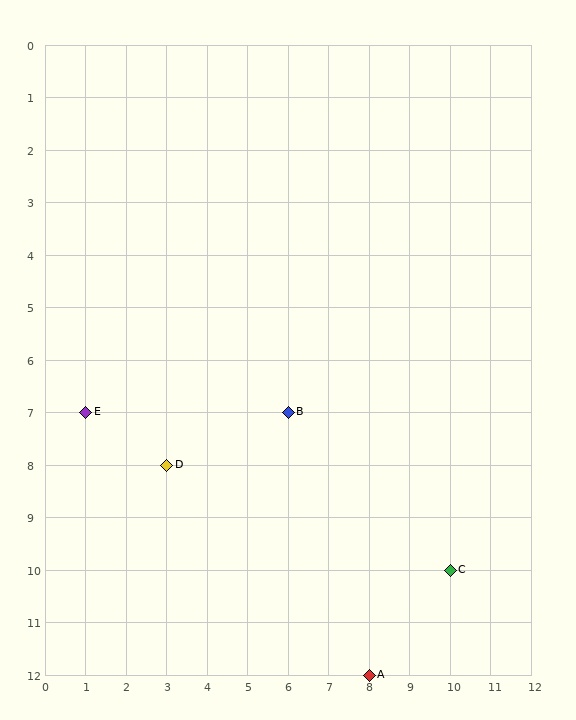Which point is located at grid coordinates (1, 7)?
Point E is at (1, 7).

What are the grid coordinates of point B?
Point B is at grid coordinates (6, 7).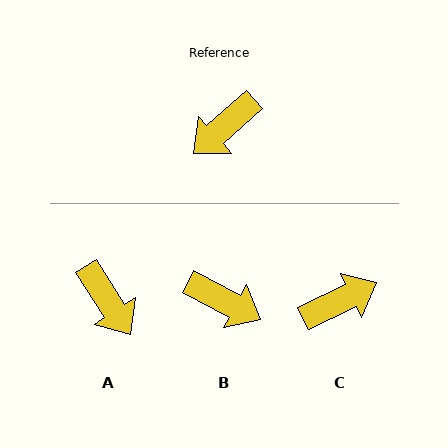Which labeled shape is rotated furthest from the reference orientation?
C, about 164 degrees away.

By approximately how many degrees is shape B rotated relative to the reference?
Approximately 111 degrees counter-clockwise.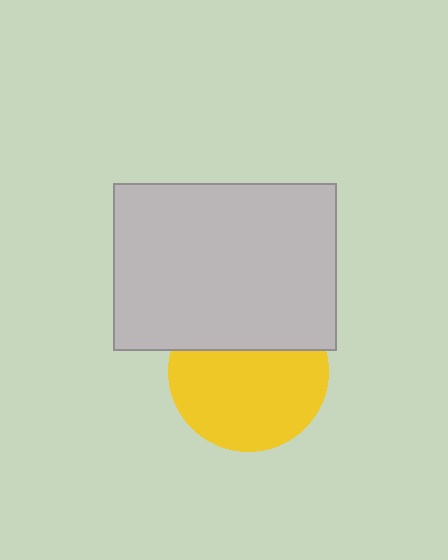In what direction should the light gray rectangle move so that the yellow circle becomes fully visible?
The light gray rectangle should move up. That is the shortest direction to clear the overlap and leave the yellow circle fully visible.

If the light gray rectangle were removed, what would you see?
You would see the complete yellow circle.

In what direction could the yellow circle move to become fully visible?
The yellow circle could move down. That would shift it out from behind the light gray rectangle entirely.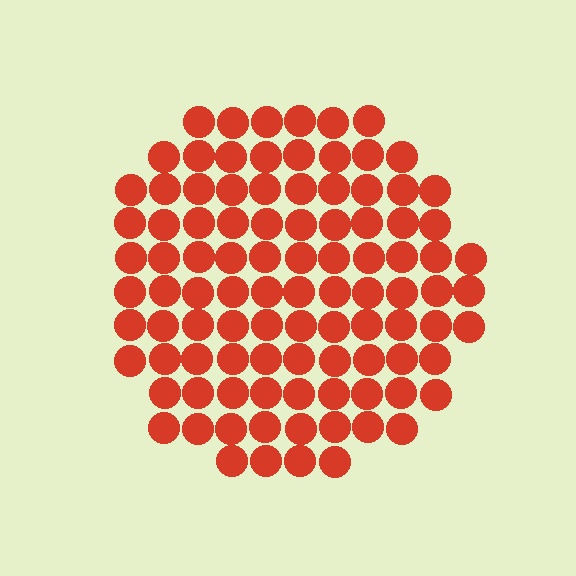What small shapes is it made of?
It is made of small circles.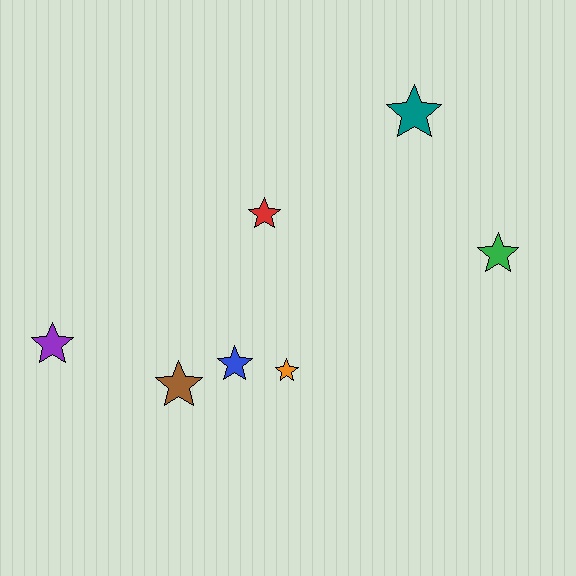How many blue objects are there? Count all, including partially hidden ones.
There is 1 blue object.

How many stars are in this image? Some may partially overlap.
There are 7 stars.